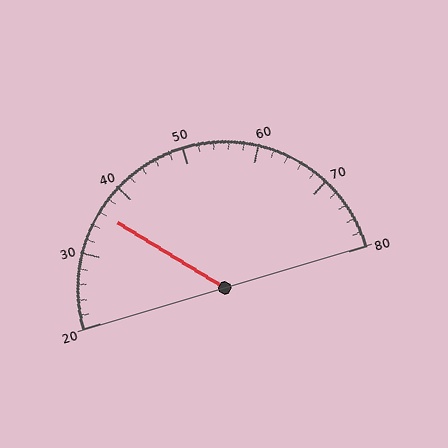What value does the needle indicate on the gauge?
The needle indicates approximately 36.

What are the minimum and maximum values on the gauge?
The gauge ranges from 20 to 80.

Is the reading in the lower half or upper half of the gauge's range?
The reading is in the lower half of the range (20 to 80).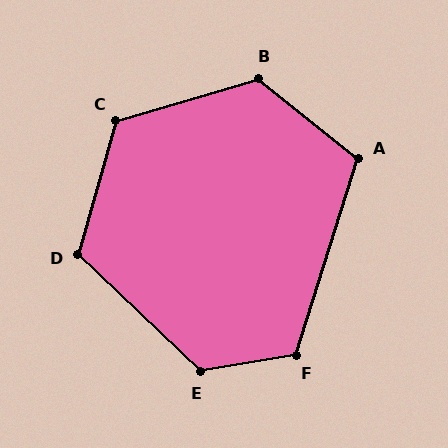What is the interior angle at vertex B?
Approximately 125 degrees (obtuse).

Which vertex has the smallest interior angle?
A, at approximately 111 degrees.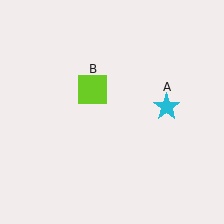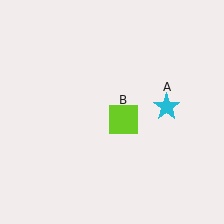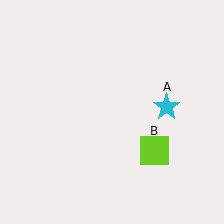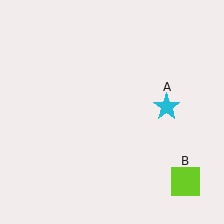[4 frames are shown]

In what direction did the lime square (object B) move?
The lime square (object B) moved down and to the right.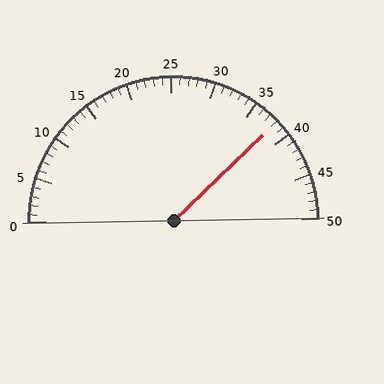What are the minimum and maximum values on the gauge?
The gauge ranges from 0 to 50.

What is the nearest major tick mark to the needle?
The nearest major tick mark is 40.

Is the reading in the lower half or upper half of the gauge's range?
The reading is in the upper half of the range (0 to 50).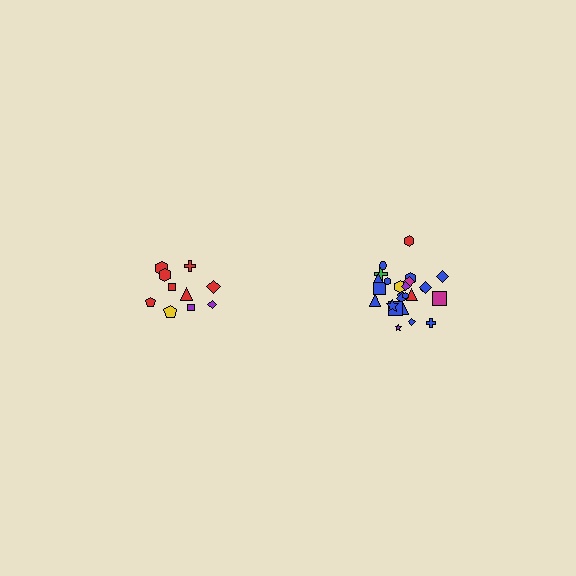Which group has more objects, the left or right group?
The right group.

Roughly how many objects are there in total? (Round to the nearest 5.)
Roughly 35 objects in total.